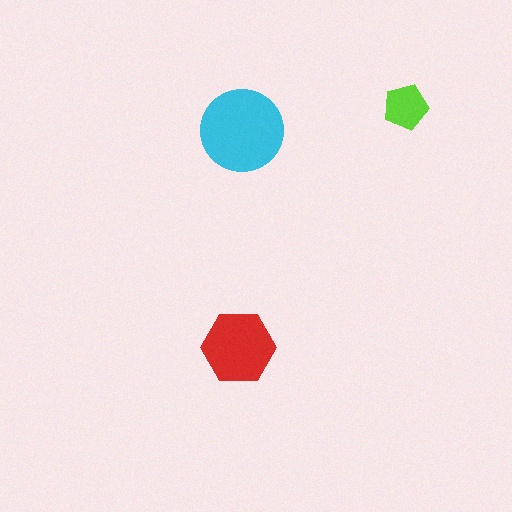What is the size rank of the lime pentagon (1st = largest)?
3rd.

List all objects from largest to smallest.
The cyan circle, the red hexagon, the lime pentagon.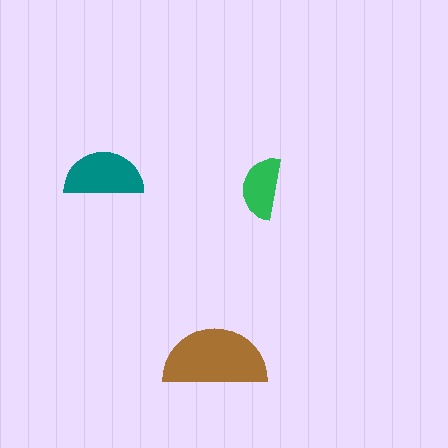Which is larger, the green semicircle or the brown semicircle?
The brown one.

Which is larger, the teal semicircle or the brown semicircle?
The brown one.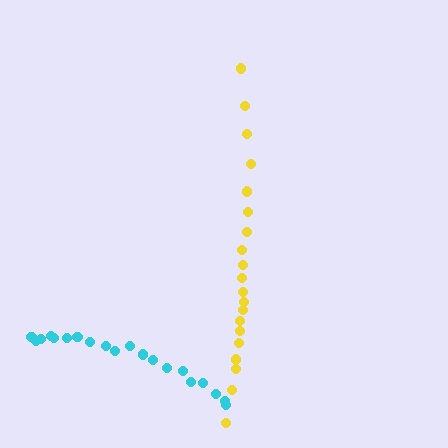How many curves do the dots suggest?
There are 2 distinct paths.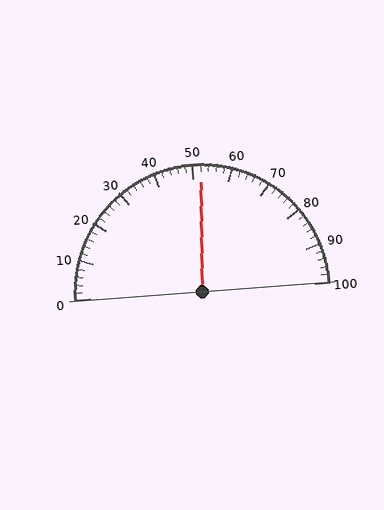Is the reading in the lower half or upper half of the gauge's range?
The reading is in the upper half of the range (0 to 100).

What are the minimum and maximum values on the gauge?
The gauge ranges from 0 to 100.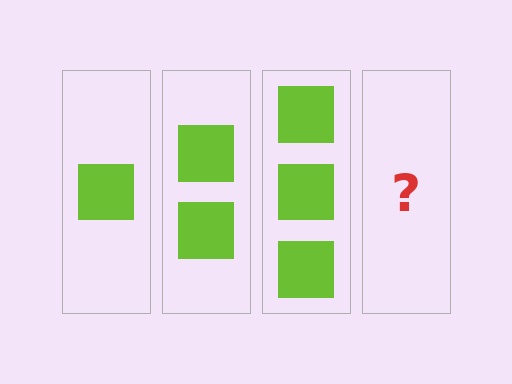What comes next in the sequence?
The next element should be 4 squares.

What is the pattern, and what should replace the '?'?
The pattern is that each step adds one more square. The '?' should be 4 squares.